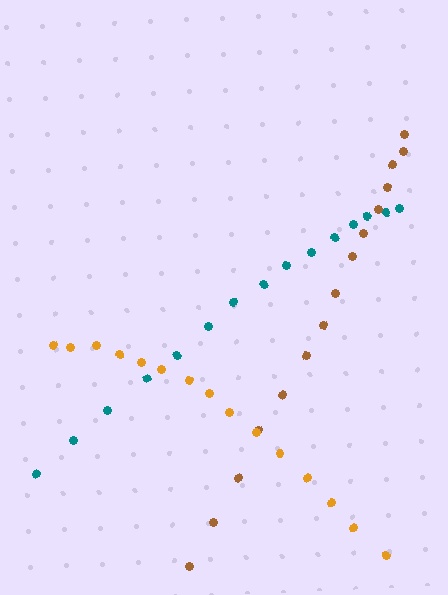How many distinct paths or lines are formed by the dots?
There are 3 distinct paths.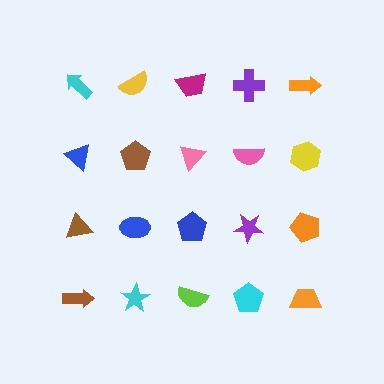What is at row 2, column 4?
A pink semicircle.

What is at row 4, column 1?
A brown arrow.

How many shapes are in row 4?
5 shapes.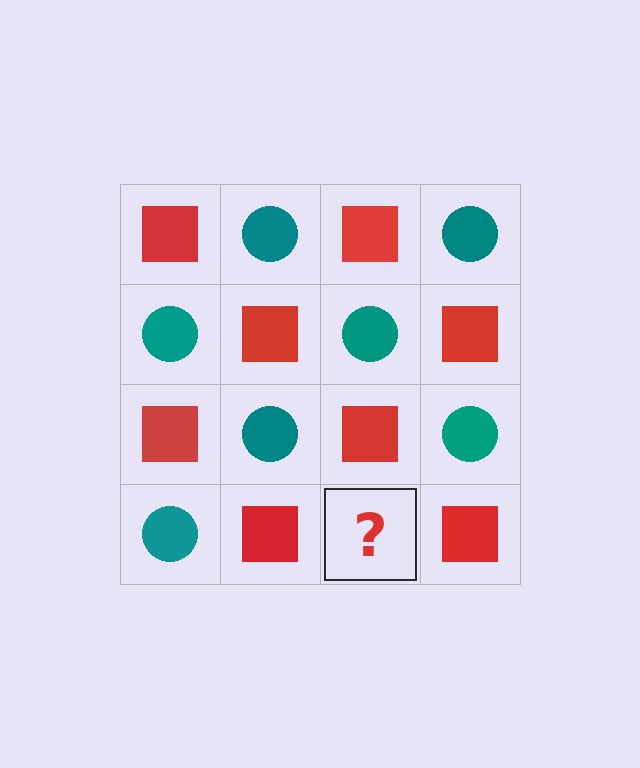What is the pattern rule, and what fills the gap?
The rule is that it alternates red square and teal circle in a checkerboard pattern. The gap should be filled with a teal circle.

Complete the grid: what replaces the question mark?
The question mark should be replaced with a teal circle.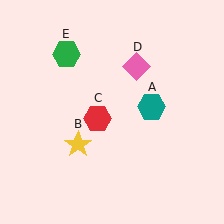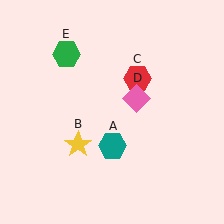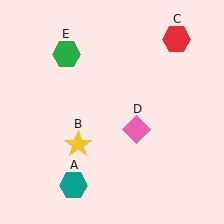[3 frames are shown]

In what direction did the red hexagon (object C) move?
The red hexagon (object C) moved up and to the right.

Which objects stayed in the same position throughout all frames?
Yellow star (object B) and green hexagon (object E) remained stationary.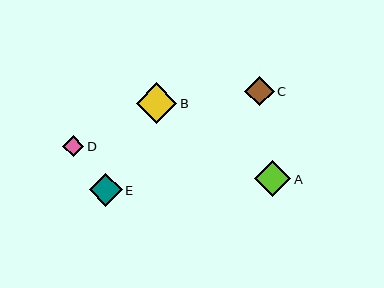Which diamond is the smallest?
Diamond D is the smallest with a size of approximately 21 pixels.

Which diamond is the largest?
Diamond B is the largest with a size of approximately 41 pixels.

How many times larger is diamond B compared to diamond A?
Diamond B is approximately 1.1 times the size of diamond A.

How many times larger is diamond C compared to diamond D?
Diamond C is approximately 1.4 times the size of diamond D.